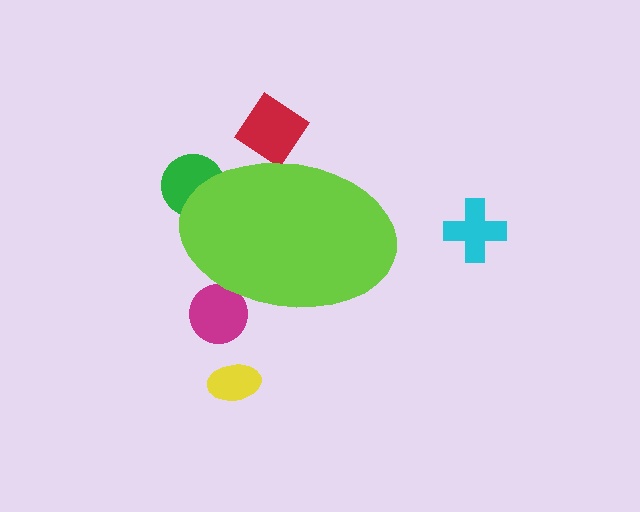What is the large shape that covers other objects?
A lime ellipse.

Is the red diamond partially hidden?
Yes, the red diamond is partially hidden behind the lime ellipse.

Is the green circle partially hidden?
Yes, the green circle is partially hidden behind the lime ellipse.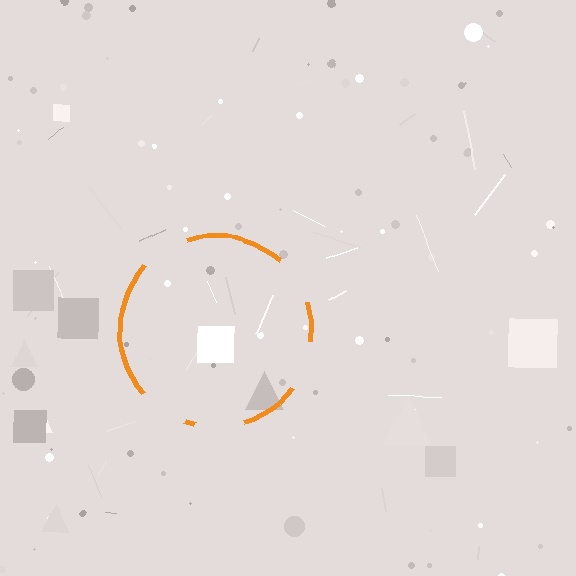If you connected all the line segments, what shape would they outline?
They would outline a circle.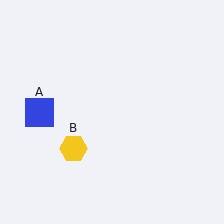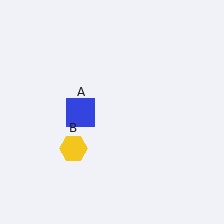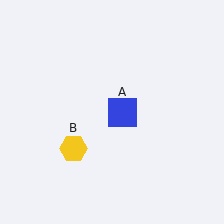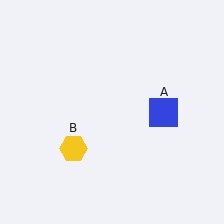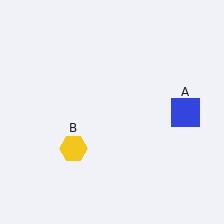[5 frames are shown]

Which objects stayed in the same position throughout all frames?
Yellow hexagon (object B) remained stationary.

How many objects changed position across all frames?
1 object changed position: blue square (object A).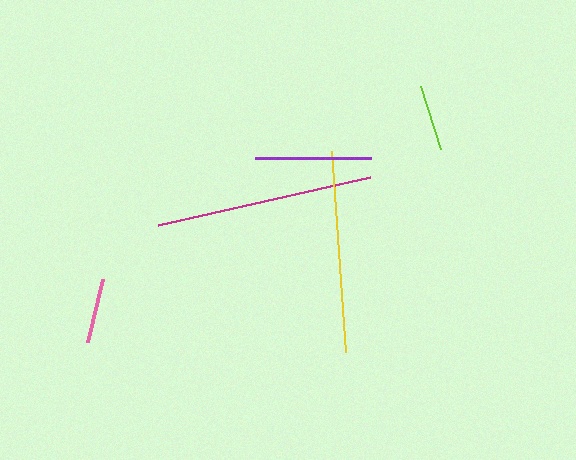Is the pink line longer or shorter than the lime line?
The lime line is longer than the pink line.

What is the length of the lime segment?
The lime segment is approximately 67 pixels long.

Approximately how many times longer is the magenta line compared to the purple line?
The magenta line is approximately 1.9 times the length of the purple line.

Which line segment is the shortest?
The pink line is the shortest at approximately 65 pixels.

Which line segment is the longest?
The magenta line is the longest at approximately 217 pixels.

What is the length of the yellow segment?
The yellow segment is approximately 201 pixels long.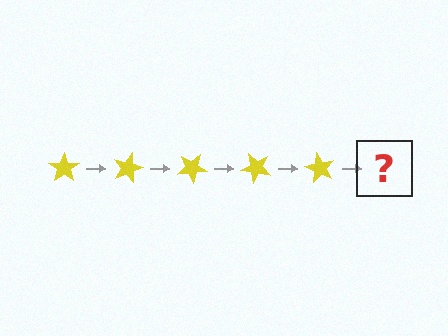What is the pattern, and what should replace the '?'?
The pattern is that the star rotates 15 degrees each step. The '?' should be a yellow star rotated 75 degrees.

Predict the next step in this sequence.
The next step is a yellow star rotated 75 degrees.